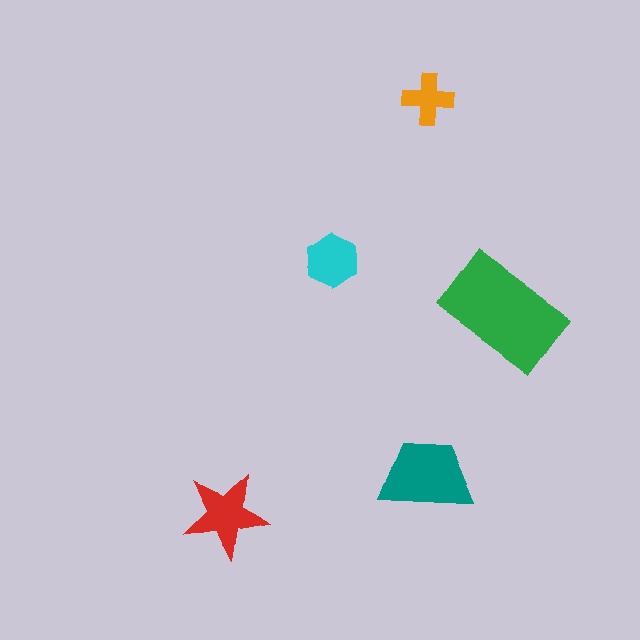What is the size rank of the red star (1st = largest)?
3rd.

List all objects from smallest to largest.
The orange cross, the cyan hexagon, the red star, the teal trapezoid, the green rectangle.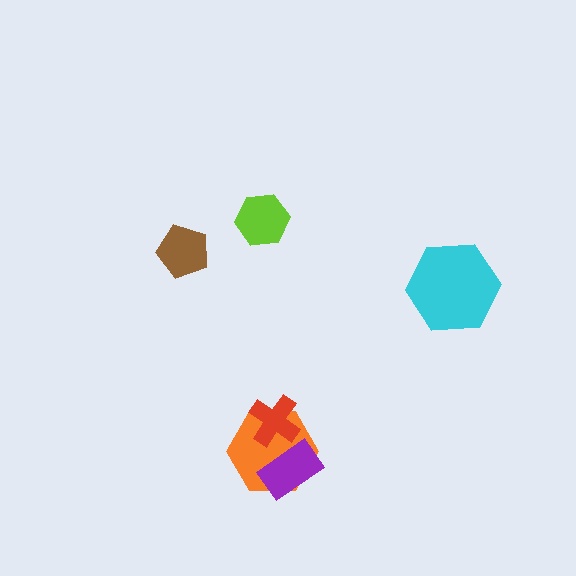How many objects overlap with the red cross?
1 object overlaps with the red cross.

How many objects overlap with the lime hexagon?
0 objects overlap with the lime hexagon.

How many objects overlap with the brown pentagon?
0 objects overlap with the brown pentagon.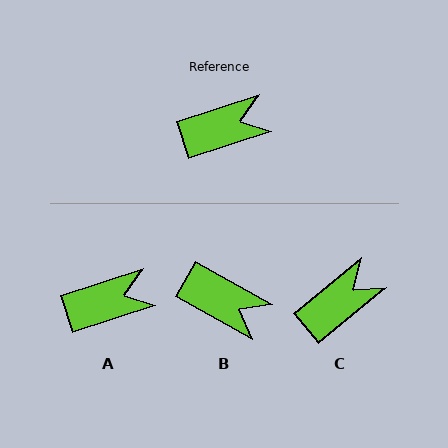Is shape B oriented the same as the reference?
No, it is off by about 47 degrees.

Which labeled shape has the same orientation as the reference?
A.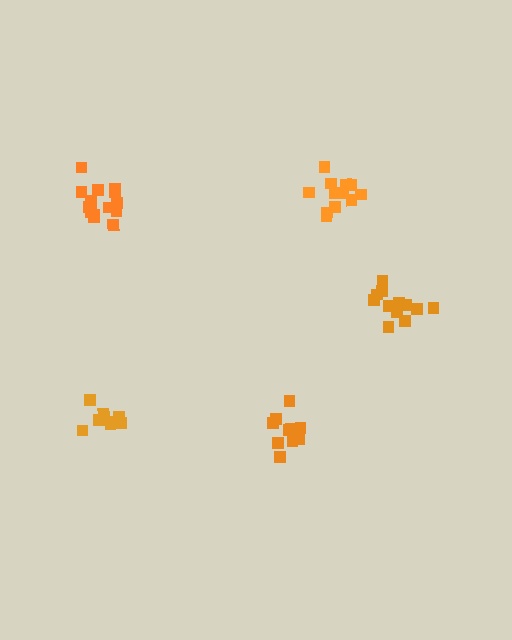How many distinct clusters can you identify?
There are 5 distinct clusters.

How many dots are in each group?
Group 1: 10 dots, Group 2: 13 dots, Group 3: 12 dots, Group 4: 14 dots, Group 5: 9 dots (58 total).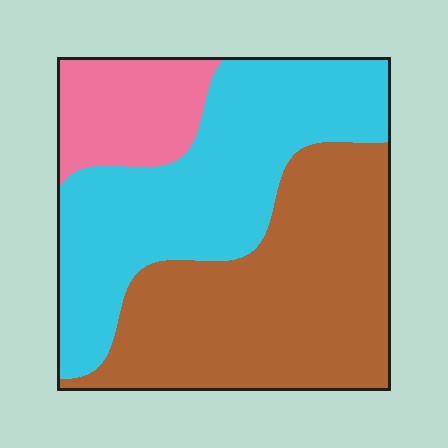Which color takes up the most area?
Brown, at roughly 45%.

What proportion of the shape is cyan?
Cyan takes up between a quarter and a half of the shape.